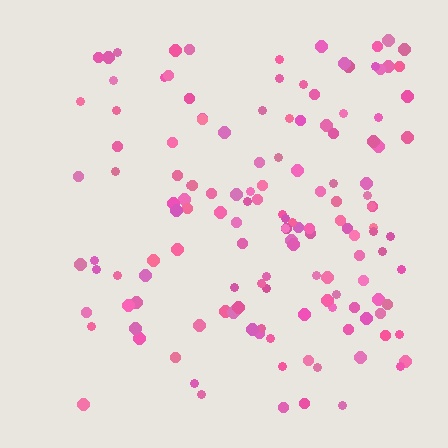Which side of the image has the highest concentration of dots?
The right.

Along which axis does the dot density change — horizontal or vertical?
Horizontal.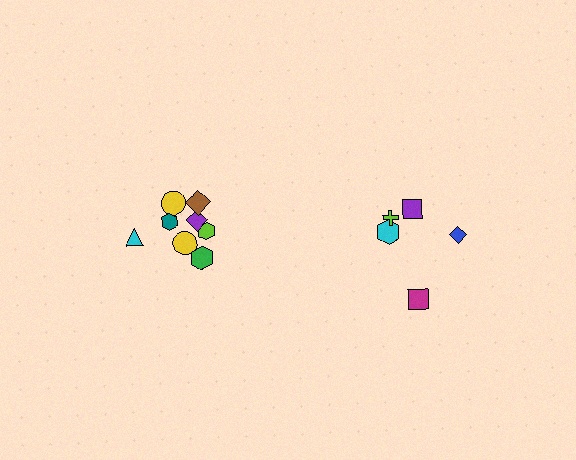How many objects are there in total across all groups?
There are 13 objects.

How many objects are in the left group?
There are 8 objects.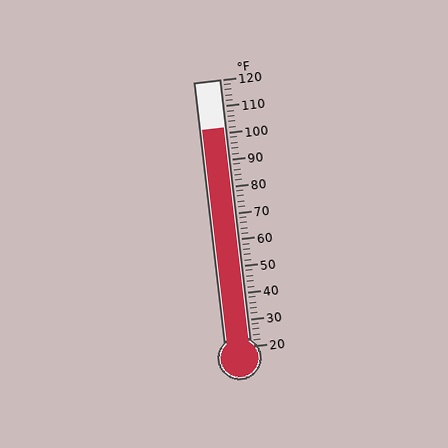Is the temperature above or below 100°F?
The temperature is above 100°F.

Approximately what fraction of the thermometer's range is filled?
The thermometer is filled to approximately 80% of its range.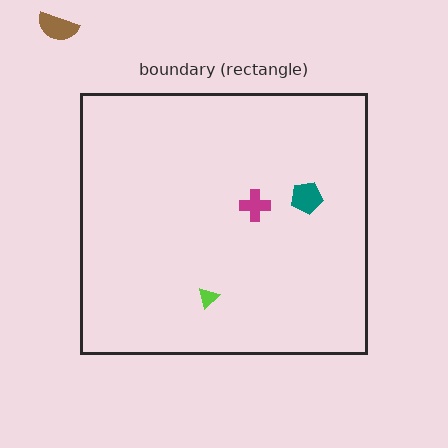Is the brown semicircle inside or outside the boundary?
Outside.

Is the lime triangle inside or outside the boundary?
Inside.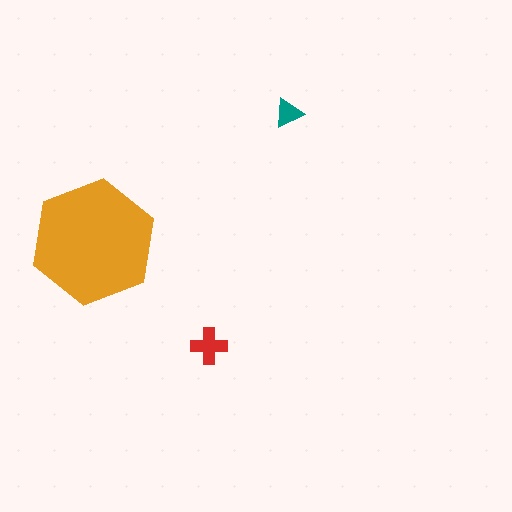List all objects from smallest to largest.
The teal triangle, the red cross, the orange hexagon.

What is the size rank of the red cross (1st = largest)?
2nd.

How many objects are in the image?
There are 3 objects in the image.